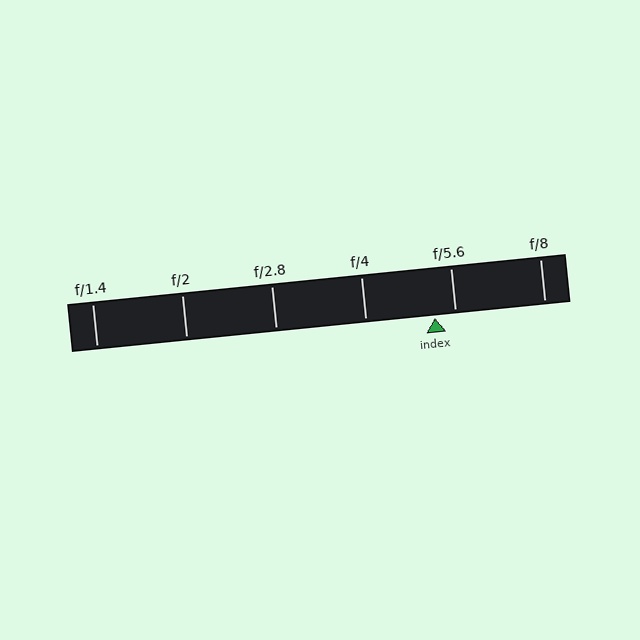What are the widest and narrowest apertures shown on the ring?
The widest aperture shown is f/1.4 and the narrowest is f/8.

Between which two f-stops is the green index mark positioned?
The index mark is between f/4 and f/5.6.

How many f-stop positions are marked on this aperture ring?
There are 6 f-stop positions marked.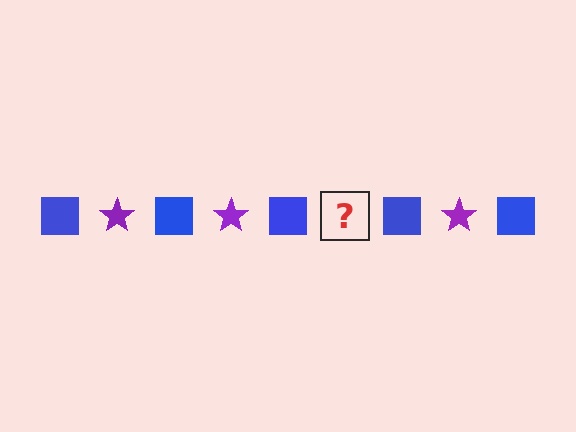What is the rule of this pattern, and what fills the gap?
The rule is that the pattern alternates between blue square and purple star. The gap should be filled with a purple star.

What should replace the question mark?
The question mark should be replaced with a purple star.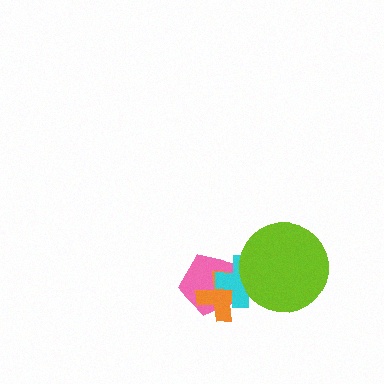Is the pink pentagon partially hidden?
Yes, it is partially covered by another shape.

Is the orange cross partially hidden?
Yes, it is partially covered by another shape.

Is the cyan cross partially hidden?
Yes, it is partially covered by another shape.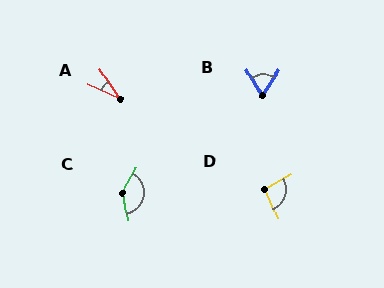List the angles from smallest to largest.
A (33°), B (65°), D (97°), C (141°).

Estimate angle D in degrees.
Approximately 97 degrees.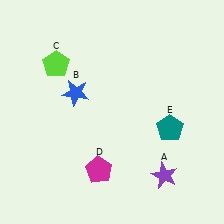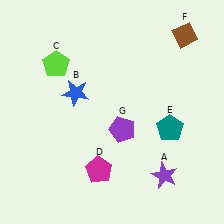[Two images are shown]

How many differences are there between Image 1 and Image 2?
There are 2 differences between the two images.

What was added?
A brown diamond (F), a purple pentagon (G) were added in Image 2.